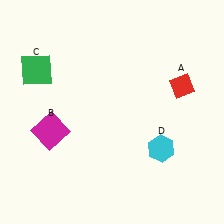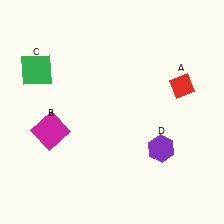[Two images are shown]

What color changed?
The hexagon (D) changed from cyan in Image 1 to purple in Image 2.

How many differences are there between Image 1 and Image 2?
There is 1 difference between the two images.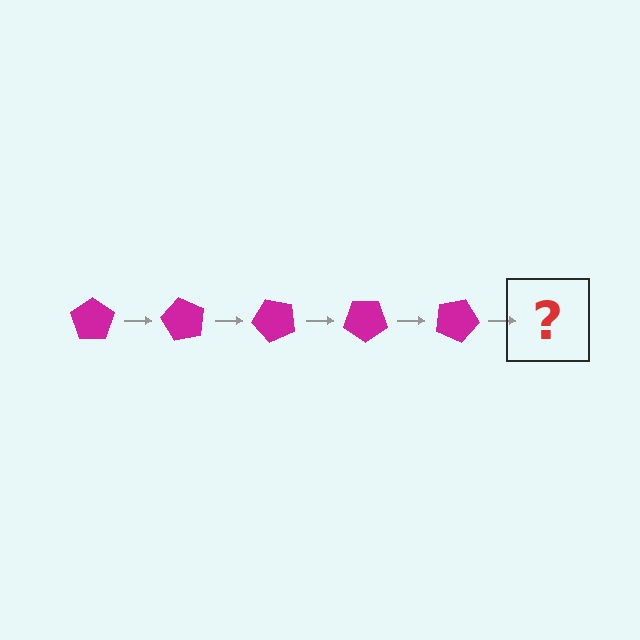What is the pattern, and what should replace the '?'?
The pattern is that the pentagon rotates 60 degrees each step. The '?' should be a magenta pentagon rotated 300 degrees.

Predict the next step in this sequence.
The next step is a magenta pentagon rotated 300 degrees.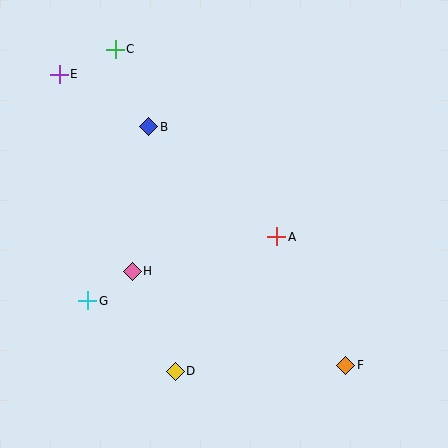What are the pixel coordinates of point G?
Point G is at (88, 301).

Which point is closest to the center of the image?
Point A at (277, 237) is closest to the center.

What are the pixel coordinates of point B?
Point B is at (149, 127).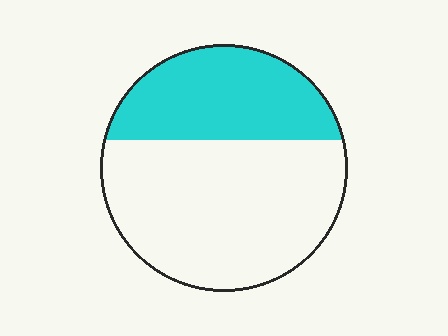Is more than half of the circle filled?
No.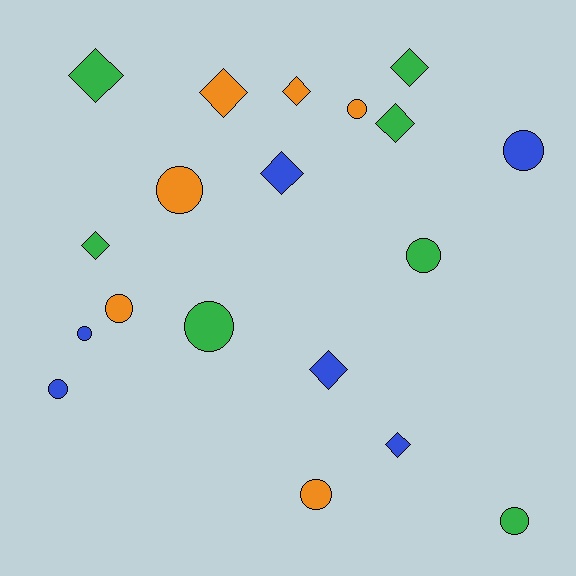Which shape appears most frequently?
Circle, with 10 objects.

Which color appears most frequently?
Green, with 7 objects.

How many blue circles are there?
There are 3 blue circles.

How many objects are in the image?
There are 19 objects.